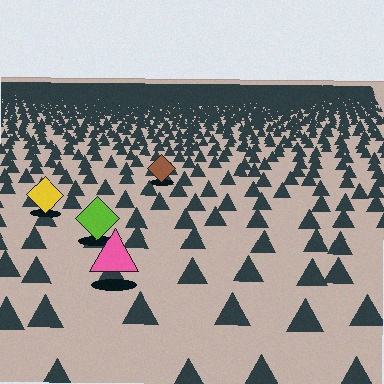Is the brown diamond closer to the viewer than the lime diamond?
No. The lime diamond is closer — you can tell from the texture gradient: the ground texture is coarser near it.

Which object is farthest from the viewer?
The brown diamond is farthest from the viewer. It appears smaller and the ground texture around it is denser.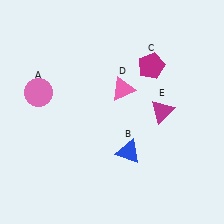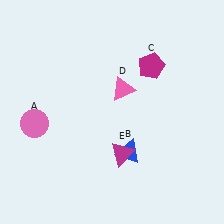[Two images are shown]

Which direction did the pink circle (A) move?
The pink circle (A) moved down.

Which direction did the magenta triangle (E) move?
The magenta triangle (E) moved down.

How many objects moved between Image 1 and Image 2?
2 objects moved between the two images.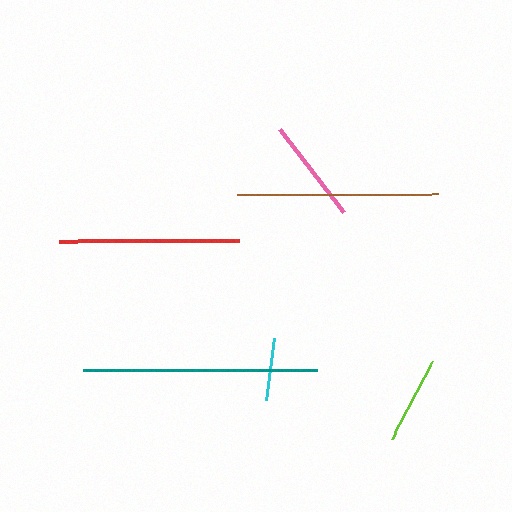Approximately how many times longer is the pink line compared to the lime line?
The pink line is approximately 1.2 times the length of the lime line.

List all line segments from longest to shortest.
From longest to shortest: teal, brown, red, pink, lime, cyan.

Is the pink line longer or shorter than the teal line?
The teal line is longer than the pink line.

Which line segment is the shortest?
The cyan line is the shortest at approximately 63 pixels.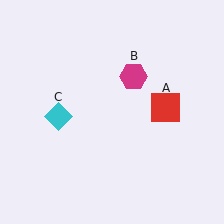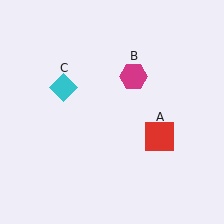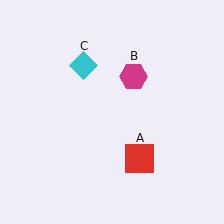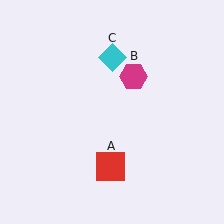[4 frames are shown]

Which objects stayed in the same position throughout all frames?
Magenta hexagon (object B) remained stationary.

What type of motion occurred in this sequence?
The red square (object A), cyan diamond (object C) rotated clockwise around the center of the scene.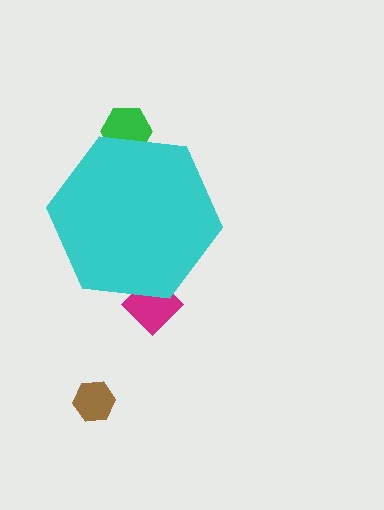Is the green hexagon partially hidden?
Yes, the green hexagon is partially hidden behind the cyan hexagon.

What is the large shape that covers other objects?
A cyan hexagon.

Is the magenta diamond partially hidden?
Yes, the magenta diamond is partially hidden behind the cyan hexagon.